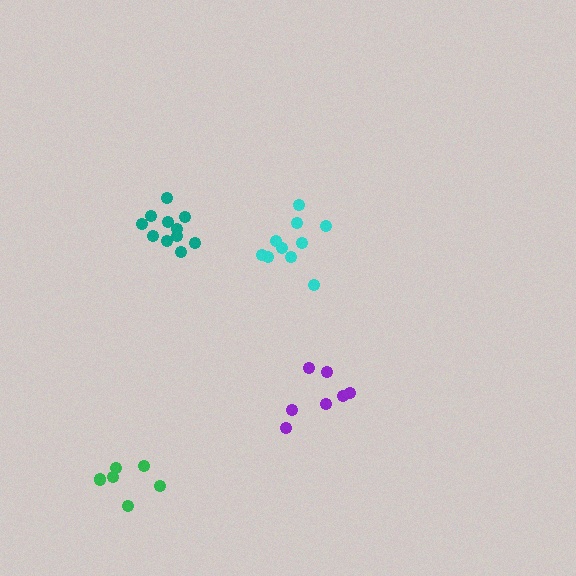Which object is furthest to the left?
The green cluster is leftmost.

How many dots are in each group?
Group 1: 7 dots, Group 2: 11 dots, Group 3: 6 dots, Group 4: 10 dots (34 total).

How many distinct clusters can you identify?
There are 4 distinct clusters.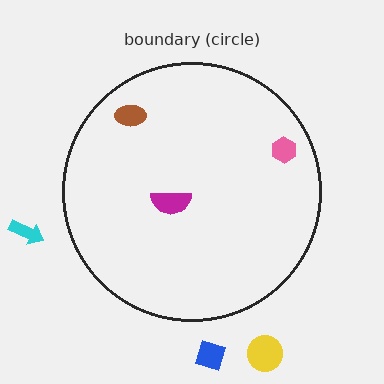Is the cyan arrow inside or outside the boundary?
Outside.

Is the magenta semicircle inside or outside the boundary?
Inside.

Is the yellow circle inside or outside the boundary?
Outside.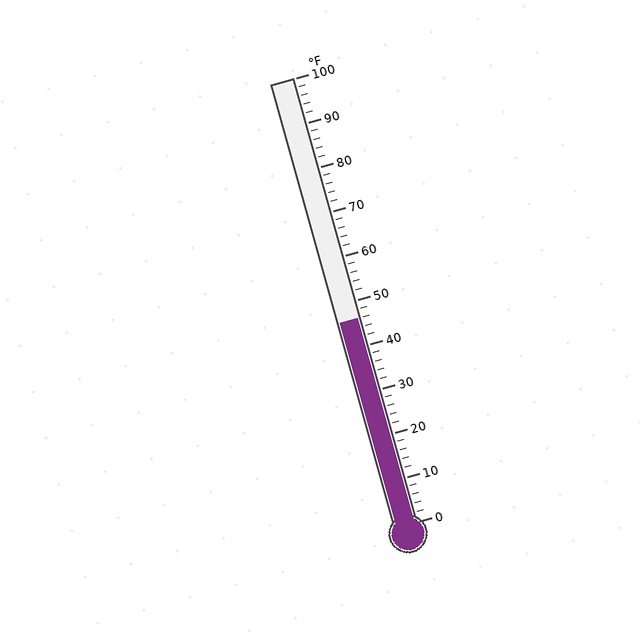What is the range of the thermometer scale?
The thermometer scale ranges from 0°F to 100°F.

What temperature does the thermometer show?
The thermometer shows approximately 46°F.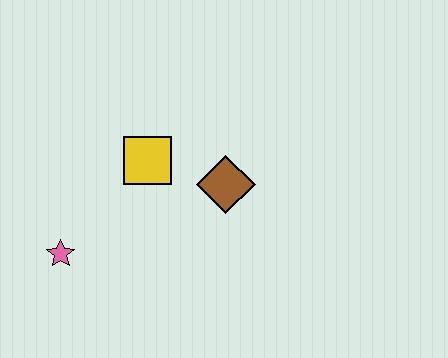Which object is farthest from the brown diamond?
The pink star is farthest from the brown diamond.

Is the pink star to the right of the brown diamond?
No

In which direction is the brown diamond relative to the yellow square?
The brown diamond is to the right of the yellow square.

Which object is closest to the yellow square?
The brown diamond is closest to the yellow square.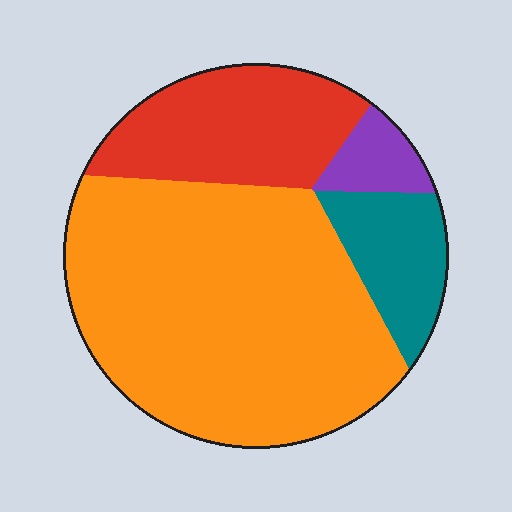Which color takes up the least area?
Purple, at roughly 5%.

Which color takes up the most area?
Orange, at roughly 60%.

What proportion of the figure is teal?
Teal takes up about one eighth (1/8) of the figure.